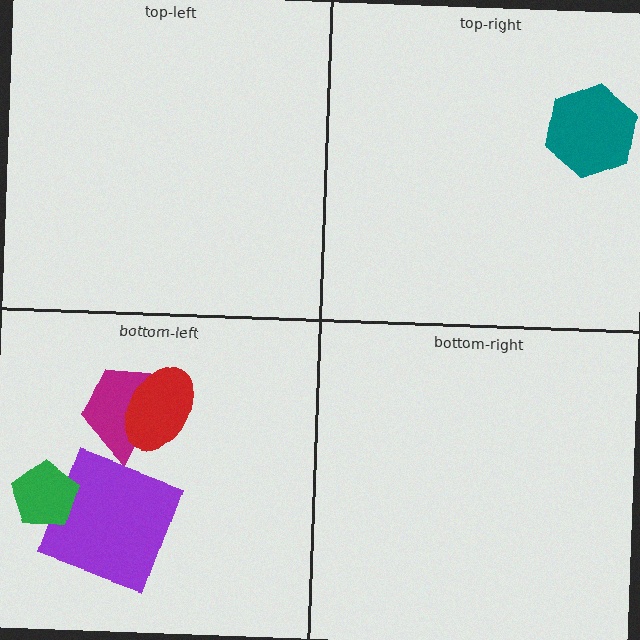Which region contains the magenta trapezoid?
The bottom-left region.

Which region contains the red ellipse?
The bottom-left region.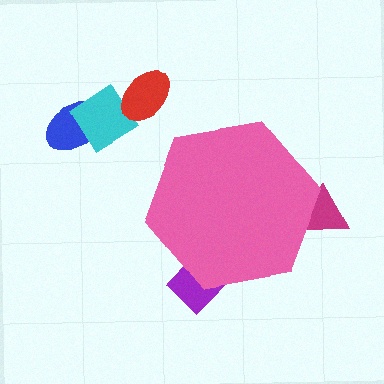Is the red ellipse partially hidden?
No, the red ellipse is fully visible.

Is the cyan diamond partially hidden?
No, the cyan diamond is fully visible.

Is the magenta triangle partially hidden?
Yes, the magenta triangle is partially hidden behind the pink hexagon.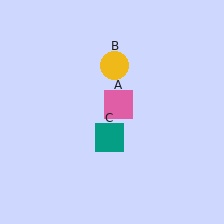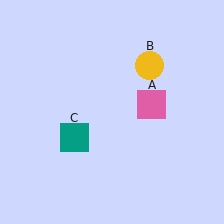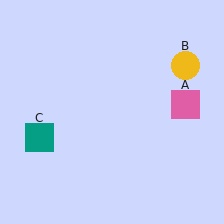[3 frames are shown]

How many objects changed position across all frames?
3 objects changed position: pink square (object A), yellow circle (object B), teal square (object C).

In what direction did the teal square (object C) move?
The teal square (object C) moved left.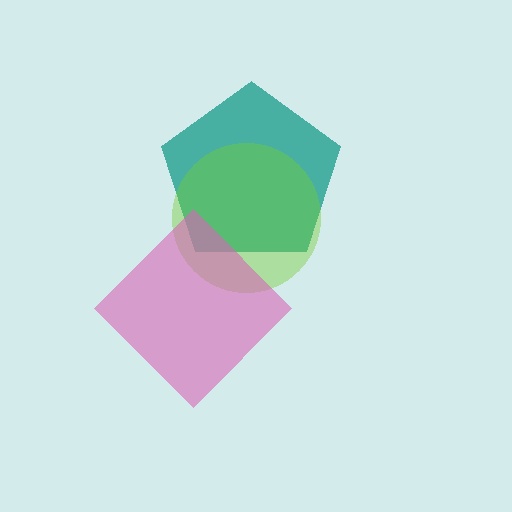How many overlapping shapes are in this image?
There are 3 overlapping shapes in the image.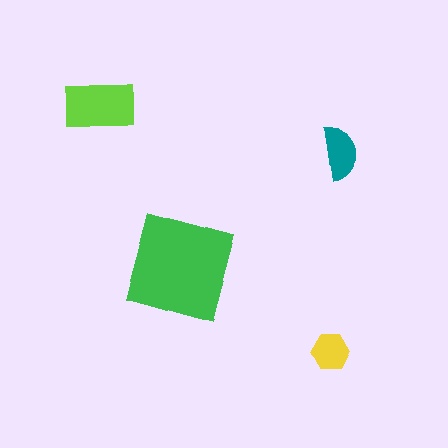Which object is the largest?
The green square.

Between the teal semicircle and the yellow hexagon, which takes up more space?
The teal semicircle.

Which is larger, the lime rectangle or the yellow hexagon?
The lime rectangle.